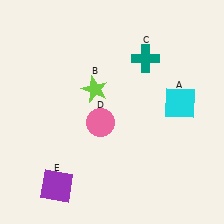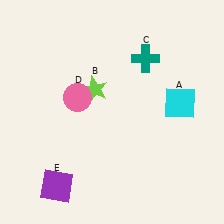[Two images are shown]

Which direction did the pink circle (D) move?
The pink circle (D) moved up.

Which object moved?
The pink circle (D) moved up.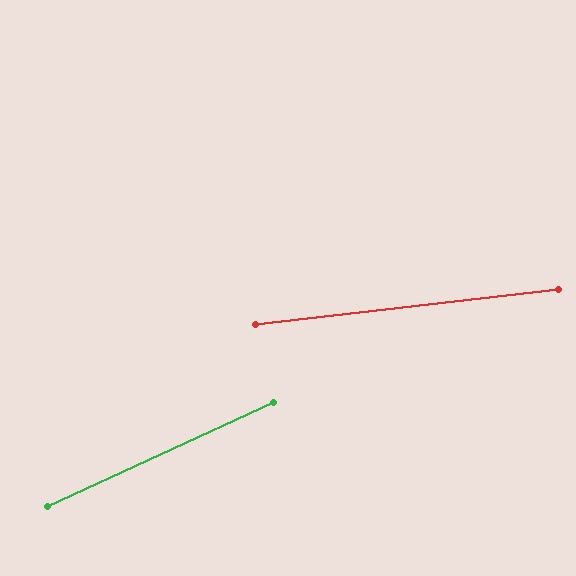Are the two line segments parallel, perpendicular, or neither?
Neither parallel nor perpendicular — they differ by about 18°.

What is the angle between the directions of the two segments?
Approximately 18 degrees.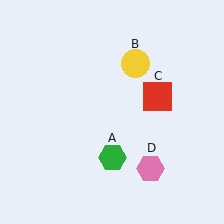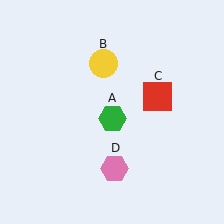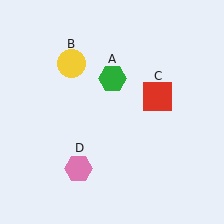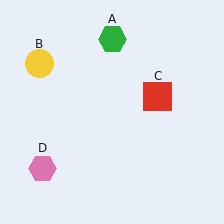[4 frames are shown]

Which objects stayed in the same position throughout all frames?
Red square (object C) remained stationary.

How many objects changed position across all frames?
3 objects changed position: green hexagon (object A), yellow circle (object B), pink hexagon (object D).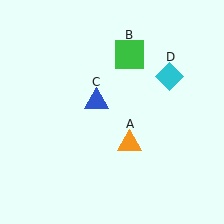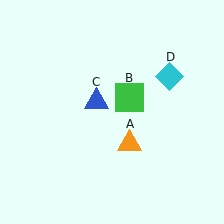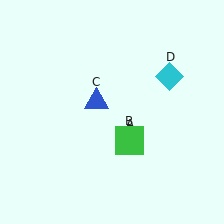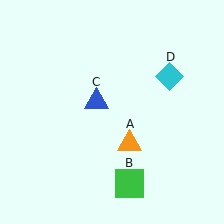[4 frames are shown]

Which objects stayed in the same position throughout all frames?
Orange triangle (object A) and blue triangle (object C) and cyan diamond (object D) remained stationary.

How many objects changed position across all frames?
1 object changed position: green square (object B).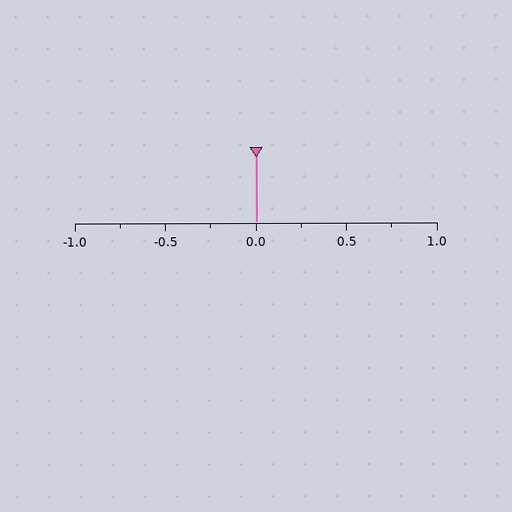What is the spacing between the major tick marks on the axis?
The major ticks are spaced 0.5 apart.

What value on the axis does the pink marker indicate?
The marker indicates approximately 0.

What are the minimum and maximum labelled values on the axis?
The axis runs from -1.0 to 1.0.